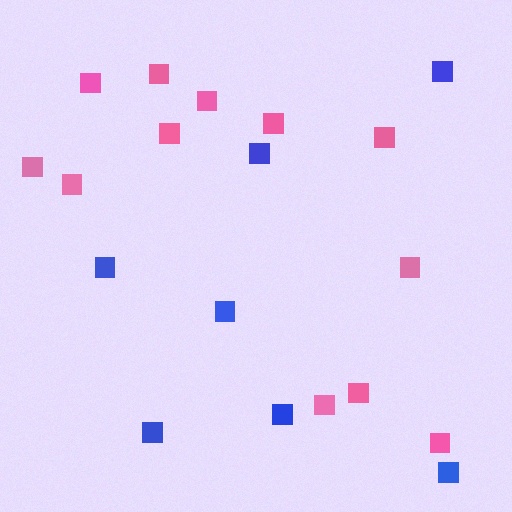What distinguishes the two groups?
There are 2 groups: one group of pink squares (12) and one group of blue squares (7).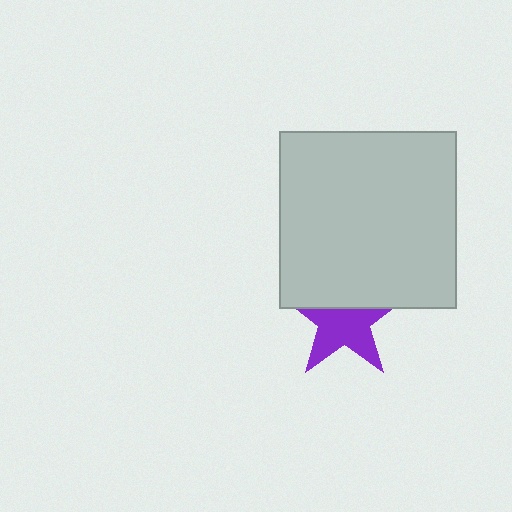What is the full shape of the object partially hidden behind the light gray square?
The partially hidden object is a purple star.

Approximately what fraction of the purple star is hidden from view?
Roughly 40% of the purple star is hidden behind the light gray square.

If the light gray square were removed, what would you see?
You would see the complete purple star.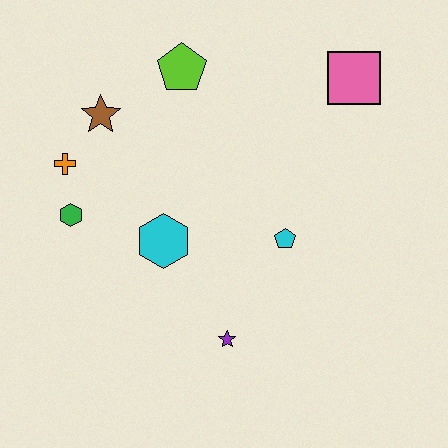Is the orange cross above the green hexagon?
Yes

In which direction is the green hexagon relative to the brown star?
The green hexagon is below the brown star.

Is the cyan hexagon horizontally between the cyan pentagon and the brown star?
Yes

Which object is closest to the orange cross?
The green hexagon is closest to the orange cross.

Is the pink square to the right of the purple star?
Yes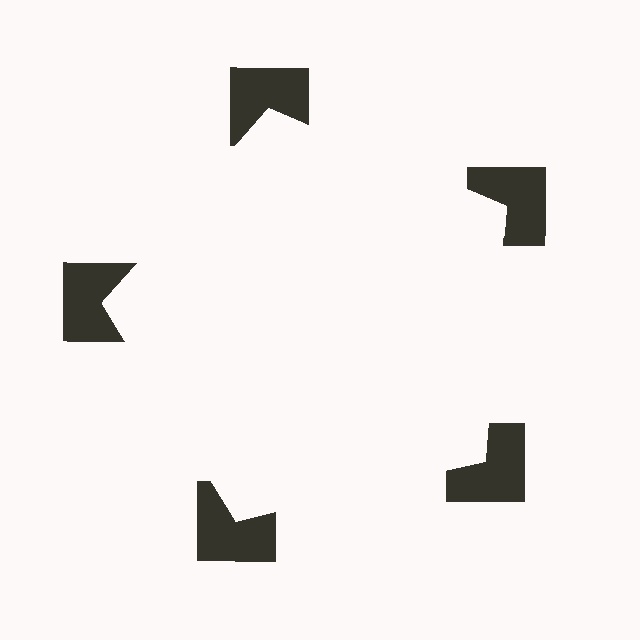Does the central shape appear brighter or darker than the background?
It typically appears slightly brighter than the background, even though no actual brightness change is drawn.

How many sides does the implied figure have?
5 sides.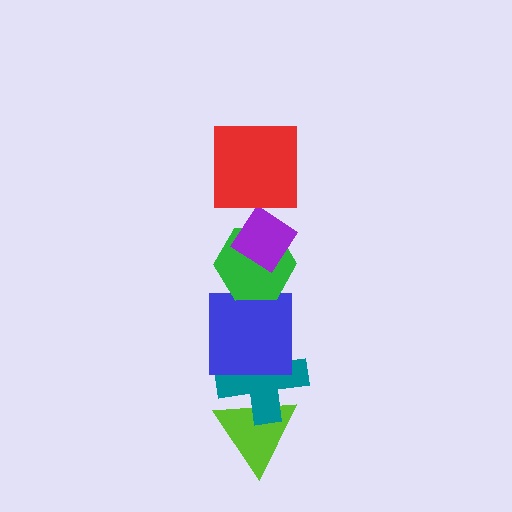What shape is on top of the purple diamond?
The red square is on top of the purple diamond.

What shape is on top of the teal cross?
The blue square is on top of the teal cross.